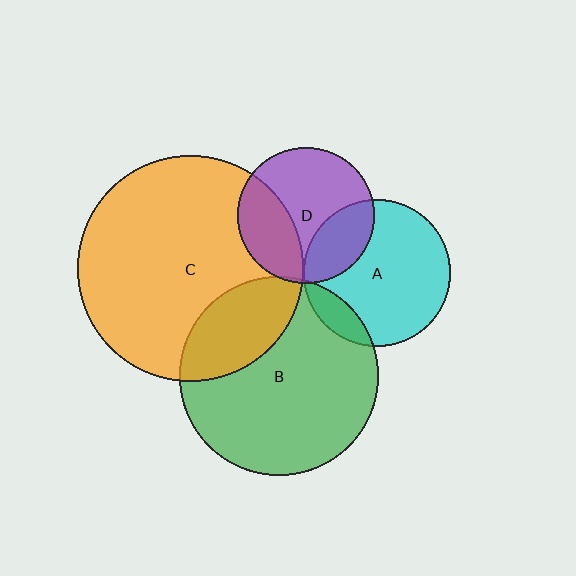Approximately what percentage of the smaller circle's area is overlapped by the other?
Approximately 25%.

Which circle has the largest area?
Circle C (orange).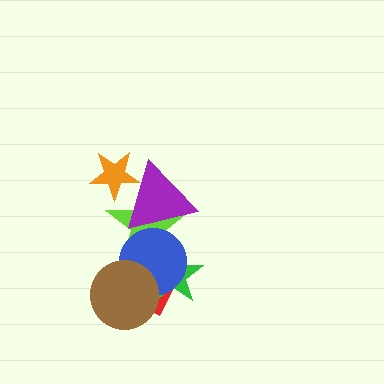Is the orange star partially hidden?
Yes, it is partially covered by another shape.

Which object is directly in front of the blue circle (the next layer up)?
The brown circle is directly in front of the blue circle.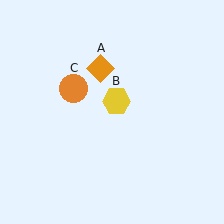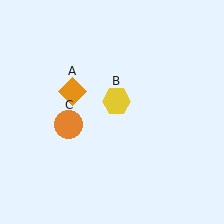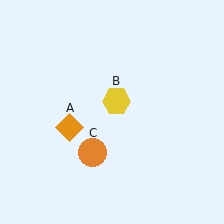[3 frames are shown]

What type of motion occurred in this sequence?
The orange diamond (object A), orange circle (object C) rotated counterclockwise around the center of the scene.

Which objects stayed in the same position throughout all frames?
Yellow hexagon (object B) remained stationary.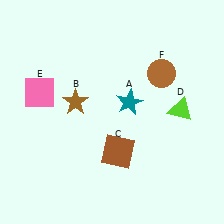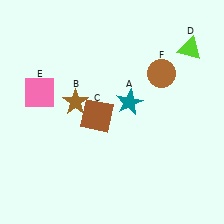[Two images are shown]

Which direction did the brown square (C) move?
The brown square (C) moved up.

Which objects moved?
The objects that moved are: the brown square (C), the lime triangle (D).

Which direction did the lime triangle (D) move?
The lime triangle (D) moved up.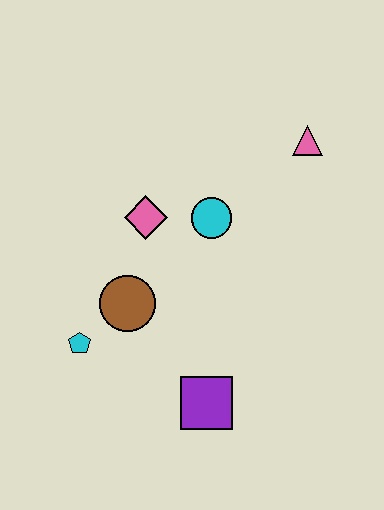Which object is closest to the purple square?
The brown circle is closest to the purple square.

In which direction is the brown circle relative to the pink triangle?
The brown circle is to the left of the pink triangle.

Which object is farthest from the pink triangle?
The cyan pentagon is farthest from the pink triangle.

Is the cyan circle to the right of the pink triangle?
No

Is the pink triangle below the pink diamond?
No